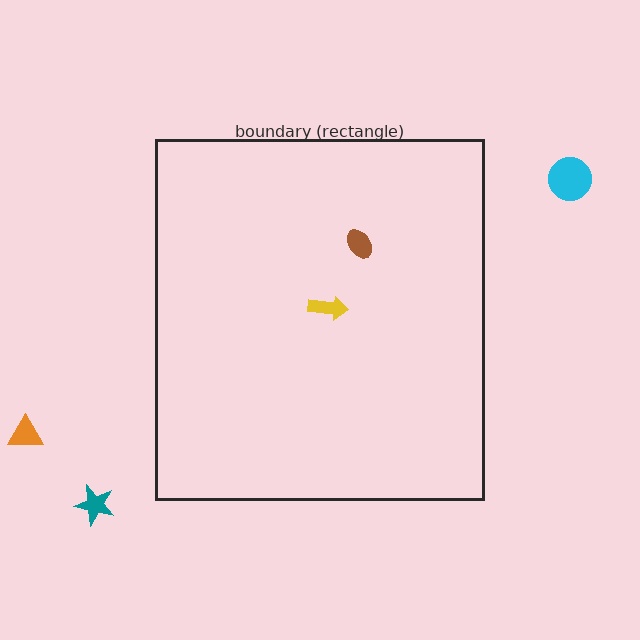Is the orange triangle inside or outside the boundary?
Outside.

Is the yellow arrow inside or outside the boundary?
Inside.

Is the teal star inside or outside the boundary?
Outside.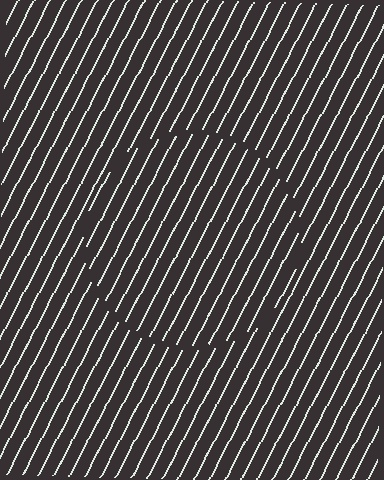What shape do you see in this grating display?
An illusory circle. The interior of the shape contains the same grating, shifted by half a period — the contour is defined by the phase discontinuity where line-ends from the inner and outer gratings abut.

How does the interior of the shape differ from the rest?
The interior of the shape contains the same grating, shifted by half a period — the contour is defined by the phase discontinuity where line-ends from the inner and outer gratings abut.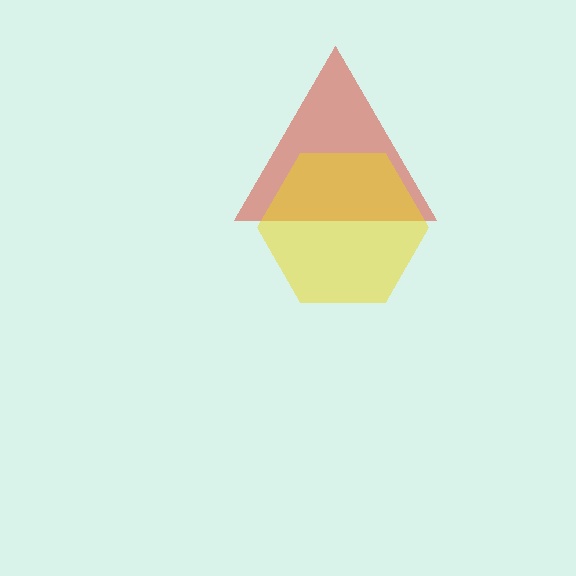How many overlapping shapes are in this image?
There are 2 overlapping shapes in the image.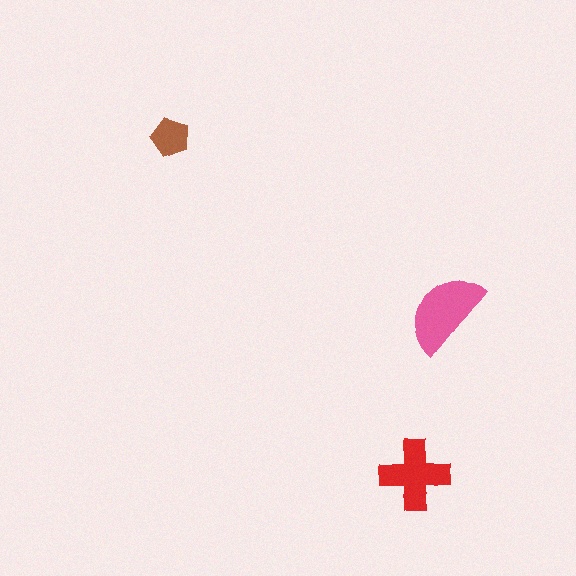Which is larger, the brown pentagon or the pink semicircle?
The pink semicircle.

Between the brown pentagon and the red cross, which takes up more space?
The red cross.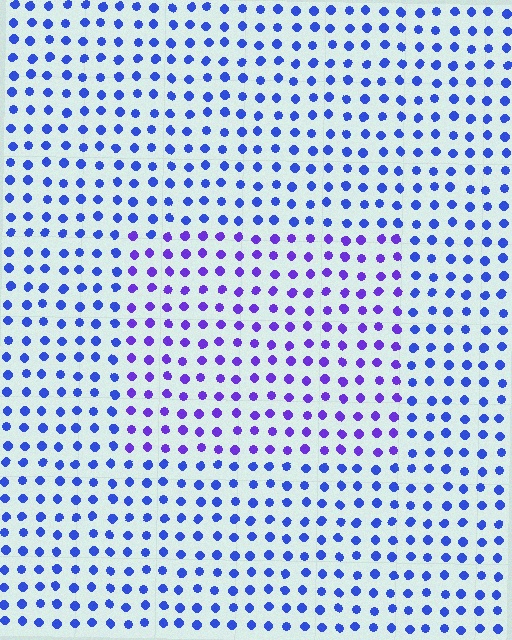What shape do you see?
I see a rectangle.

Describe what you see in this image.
The image is filled with small blue elements in a uniform arrangement. A rectangle-shaped region is visible where the elements are tinted to a slightly different hue, forming a subtle color boundary.